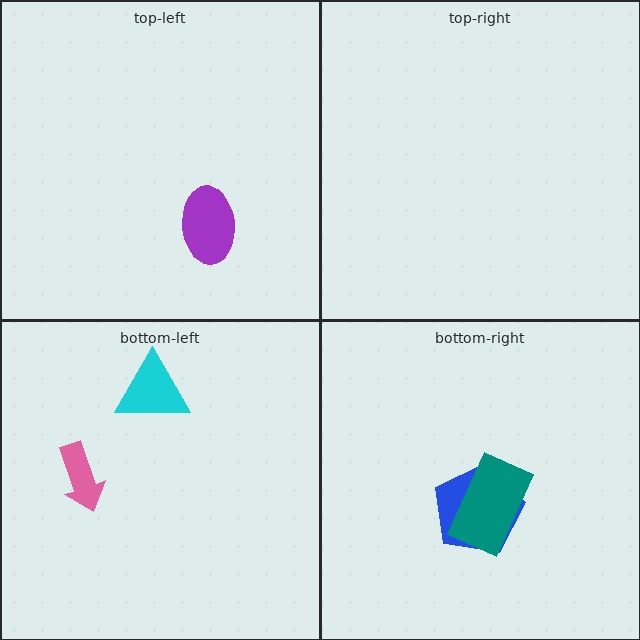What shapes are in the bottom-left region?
The cyan triangle, the pink arrow.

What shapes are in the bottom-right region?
The blue pentagon, the teal rectangle.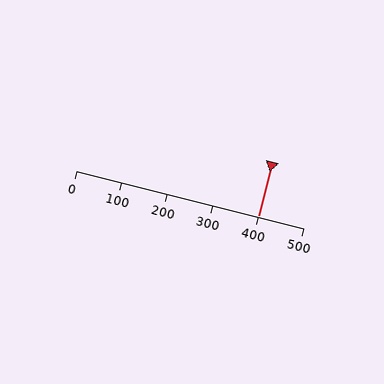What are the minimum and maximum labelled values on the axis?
The axis runs from 0 to 500.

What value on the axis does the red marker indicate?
The marker indicates approximately 400.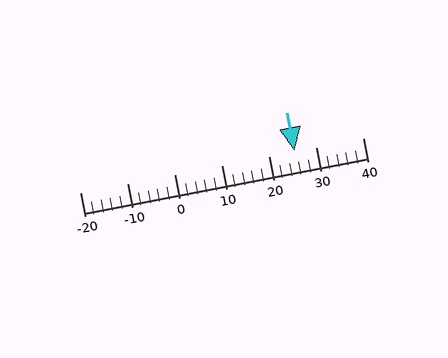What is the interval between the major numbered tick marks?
The major tick marks are spaced 10 units apart.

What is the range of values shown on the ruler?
The ruler shows values from -20 to 40.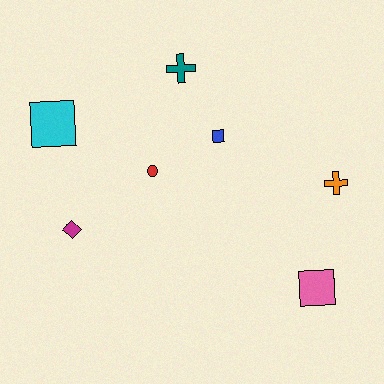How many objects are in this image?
There are 7 objects.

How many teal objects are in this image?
There is 1 teal object.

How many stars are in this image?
There are no stars.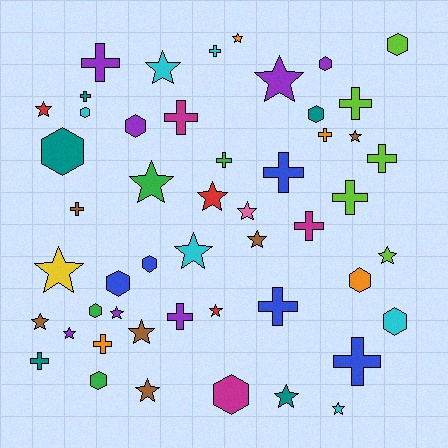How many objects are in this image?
There are 50 objects.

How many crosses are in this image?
There are 17 crosses.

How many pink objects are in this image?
There is 1 pink object.